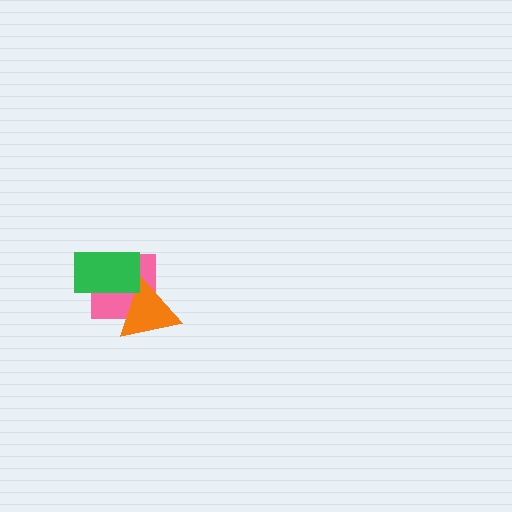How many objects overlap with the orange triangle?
2 objects overlap with the orange triangle.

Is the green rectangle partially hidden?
No, no other shape covers it.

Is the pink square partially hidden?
Yes, it is partially covered by another shape.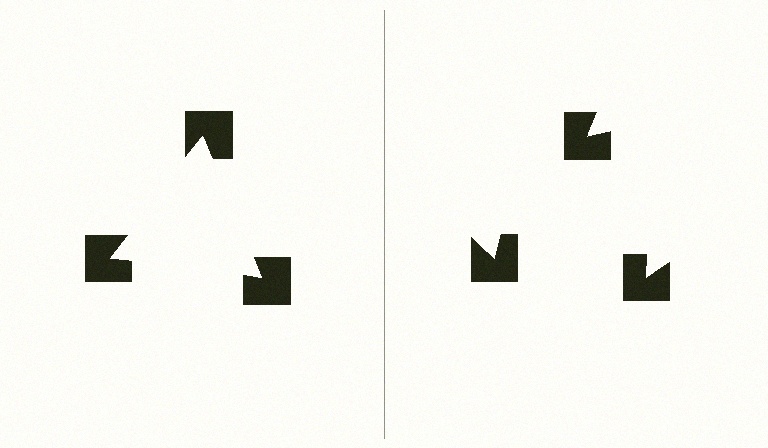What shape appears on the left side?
An illusory triangle.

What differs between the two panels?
The notched squares are positioned identically on both sides; only the wedge orientations differ. On the left they align to a triangle; on the right they are misaligned.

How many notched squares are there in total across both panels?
6 — 3 on each side.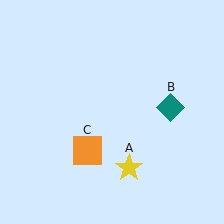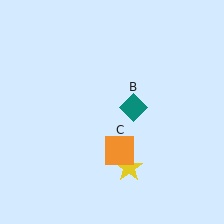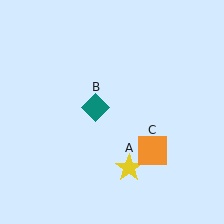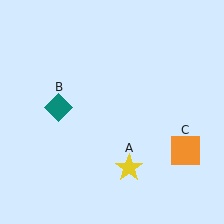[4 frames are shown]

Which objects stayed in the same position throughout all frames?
Yellow star (object A) remained stationary.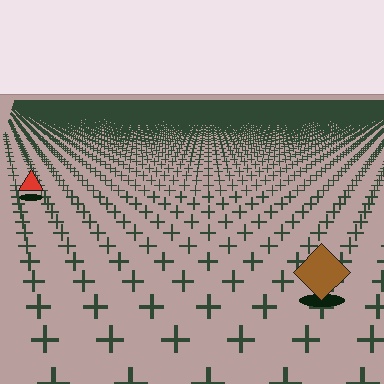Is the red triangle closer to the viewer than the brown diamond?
No. The brown diamond is closer — you can tell from the texture gradient: the ground texture is coarser near it.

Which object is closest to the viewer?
The brown diamond is closest. The texture marks near it are larger and more spread out.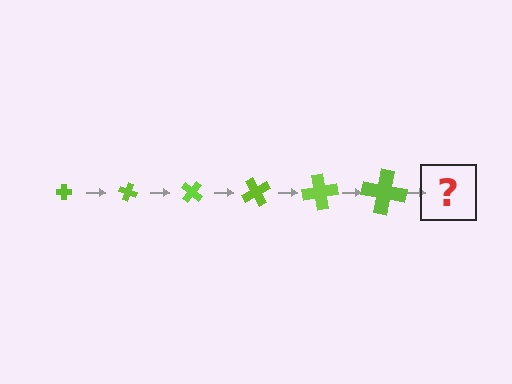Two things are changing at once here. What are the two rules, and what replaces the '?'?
The two rules are that the cross grows larger each step and it rotates 20 degrees each step. The '?' should be a cross, larger than the previous one and rotated 120 degrees from the start.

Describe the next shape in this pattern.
It should be a cross, larger than the previous one and rotated 120 degrees from the start.